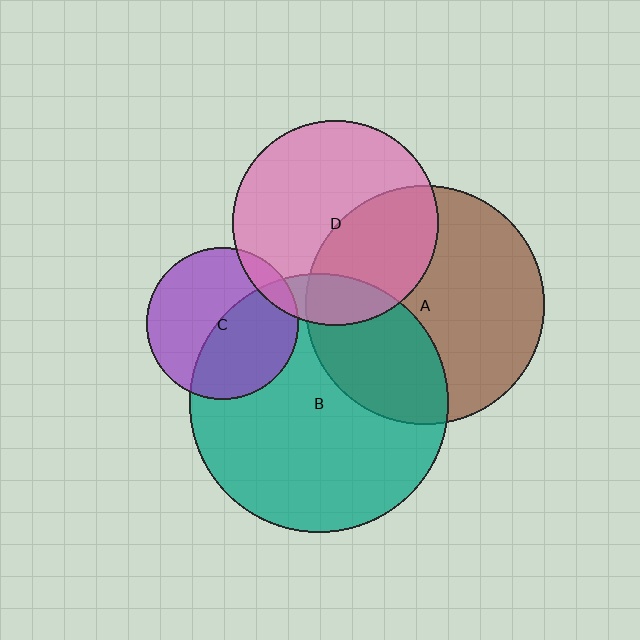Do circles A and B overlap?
Yes.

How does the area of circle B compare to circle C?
Approximately 2.9 times.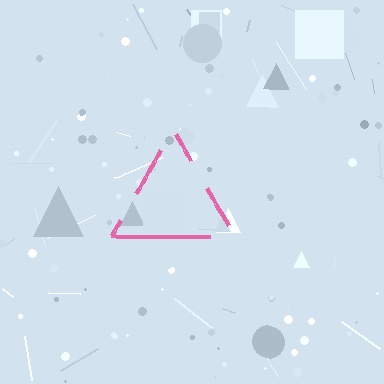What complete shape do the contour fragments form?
The contour fragments form a triangle.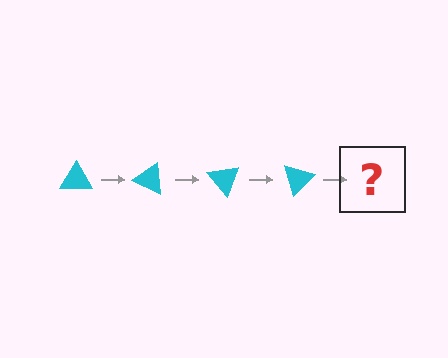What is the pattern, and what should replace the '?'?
The pattern is that the triangle rotates 25 degrees each step. The '?' should be a cyan triangle rotated 100 degrees.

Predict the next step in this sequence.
The next step is a cyan triangle rotated 100 degrees.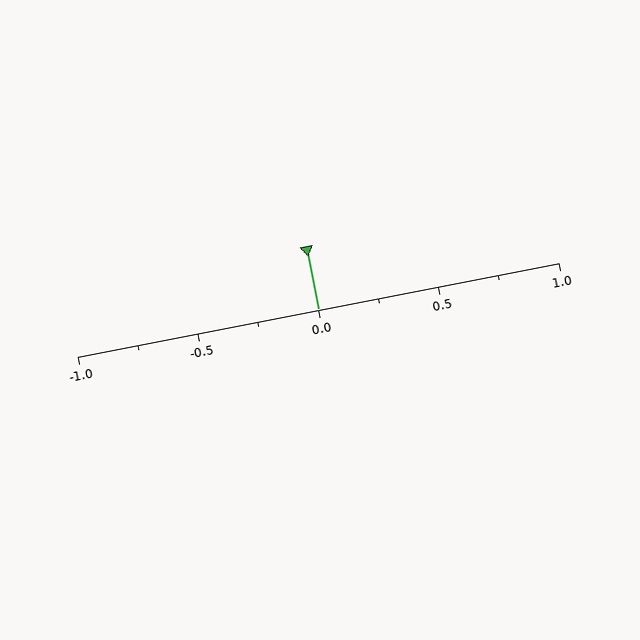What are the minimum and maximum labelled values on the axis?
The axis runs from -1.0 to 1.0.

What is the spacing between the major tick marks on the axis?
The major ticks are spaced 0.5 apart.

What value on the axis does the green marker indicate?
The marker indicates approximately 0.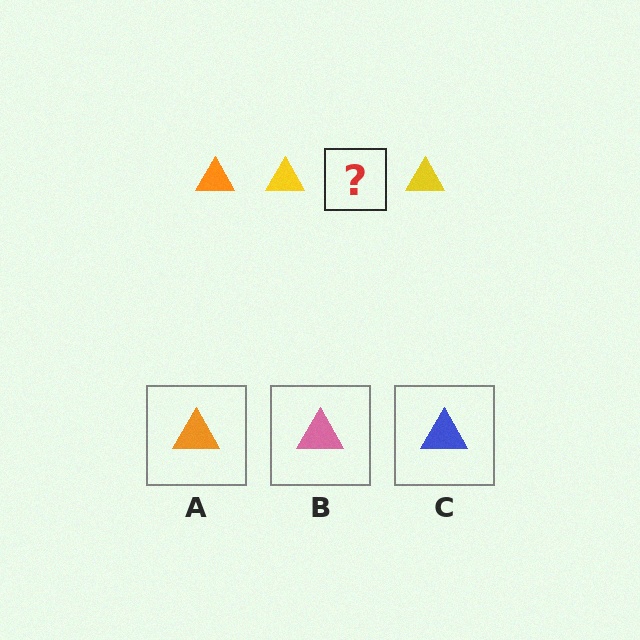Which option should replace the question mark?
Option A.